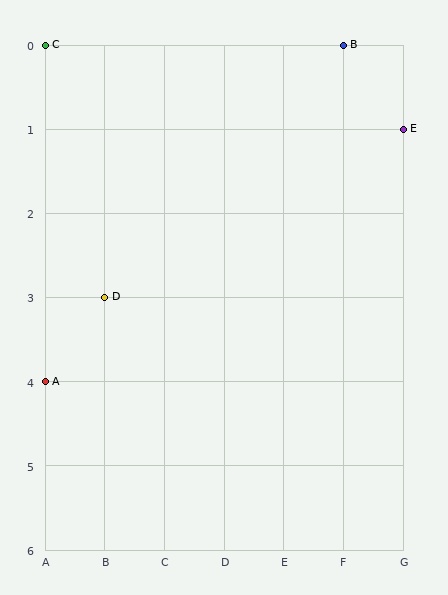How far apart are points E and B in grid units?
Points E and B are 1 column and 1 row apart (about 1.4 grid units diagonally).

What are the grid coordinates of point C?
Point C is at grid coordinates (A, 0).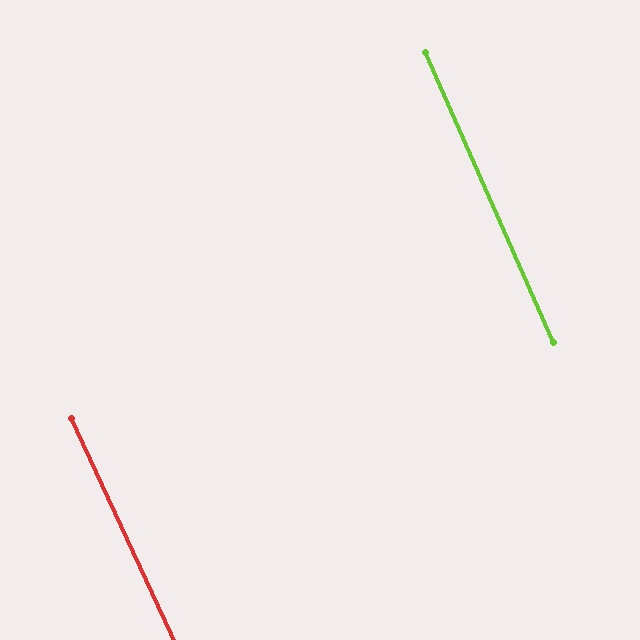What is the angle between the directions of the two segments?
Approximately 1 degree.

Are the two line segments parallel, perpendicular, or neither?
Parallel — their directions differ by only 0.9°.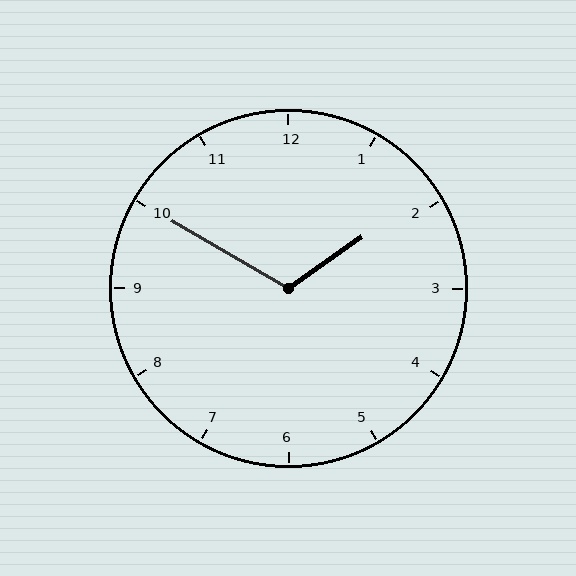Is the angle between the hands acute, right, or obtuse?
It is obtuse.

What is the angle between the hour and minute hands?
Approximately 115 degrees.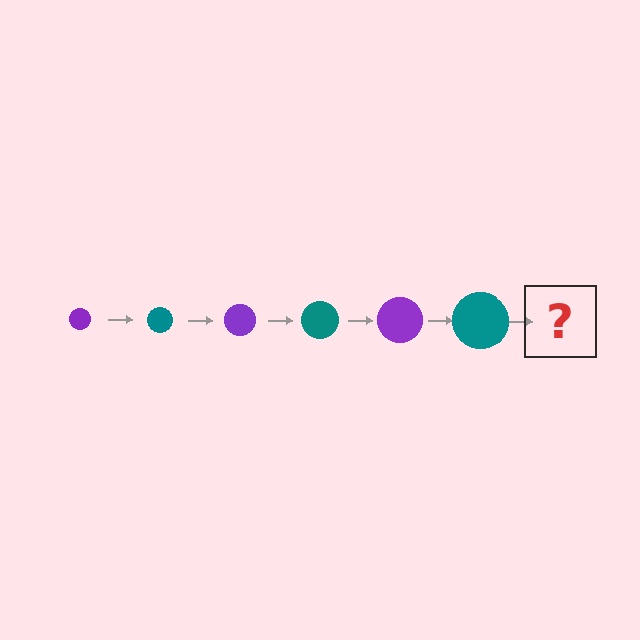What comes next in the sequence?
The next element should be a purple circle, larger than the previous one.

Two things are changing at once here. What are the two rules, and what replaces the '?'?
The two rules are that the circle grows larger each step and the color cycles through purple and teal. The '?' should be a purple circle, larger than the previous one.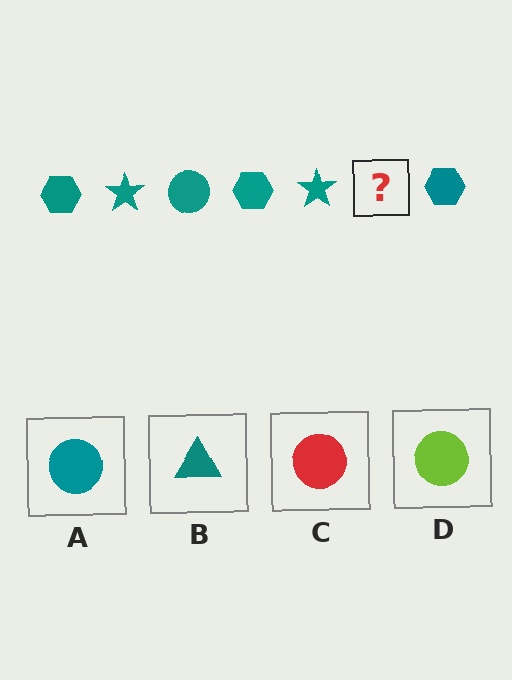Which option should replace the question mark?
Option A.